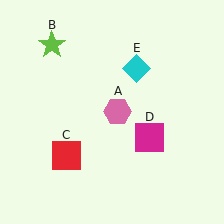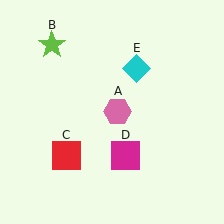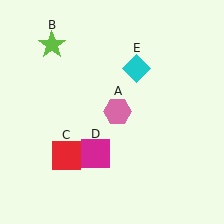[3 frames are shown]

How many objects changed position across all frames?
1 object changed position: magenta square (object D).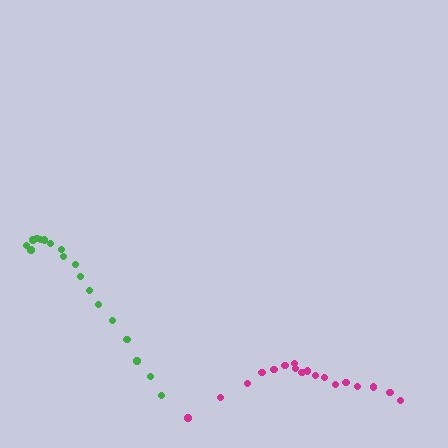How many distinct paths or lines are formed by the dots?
There are 2 distinct paths.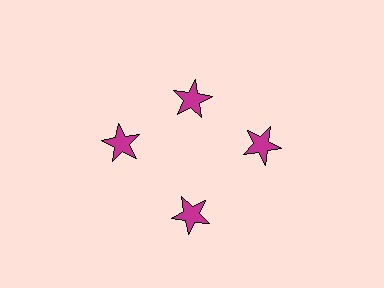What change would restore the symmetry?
The symmetry would be restored by moving it outward, back onto the ring so that all 4 stars sit at equal angles and equal distance from the center.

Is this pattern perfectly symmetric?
No. The 4 magenta stars are arranged in a ring, but one element near the 12 o'clock position is pulled inward toward the center, breaking the 4-fold rotational symmetry.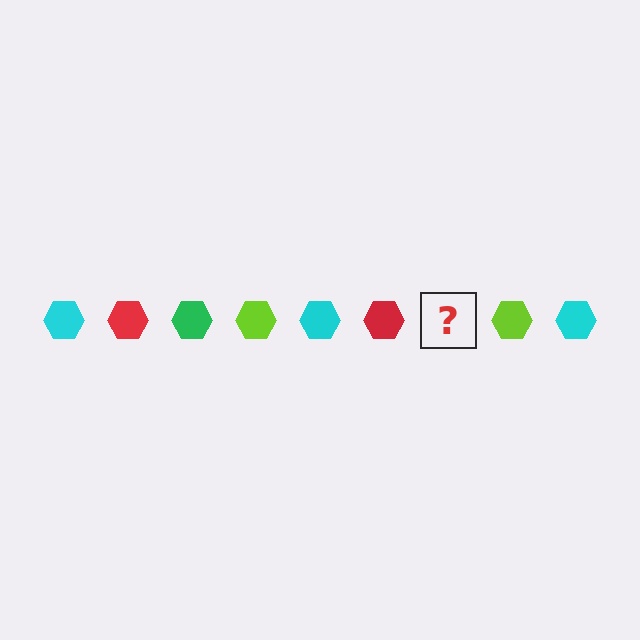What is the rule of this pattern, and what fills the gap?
The rule is that the pattern cycles through cyan, red, green, lime hexagons. The gap should be filled with a green hexagon.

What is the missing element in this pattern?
The missing element is a green hexagon.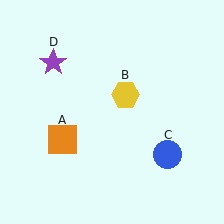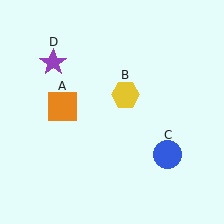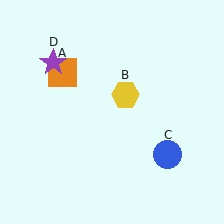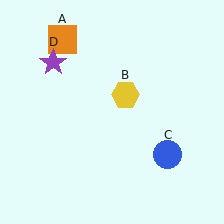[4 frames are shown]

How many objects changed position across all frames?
1 object changed position: orange square (object A).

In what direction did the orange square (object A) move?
The orange square (object A) moved up.